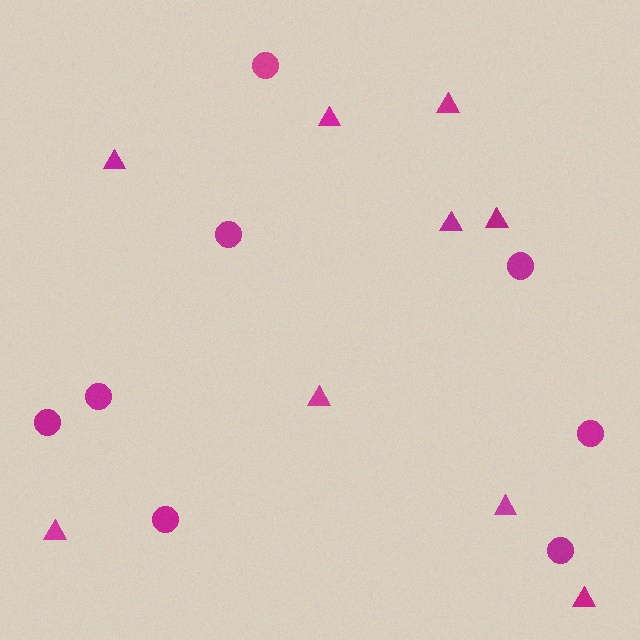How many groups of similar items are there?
There are 2 groups: one group of triangles (9) and one group of circles (8).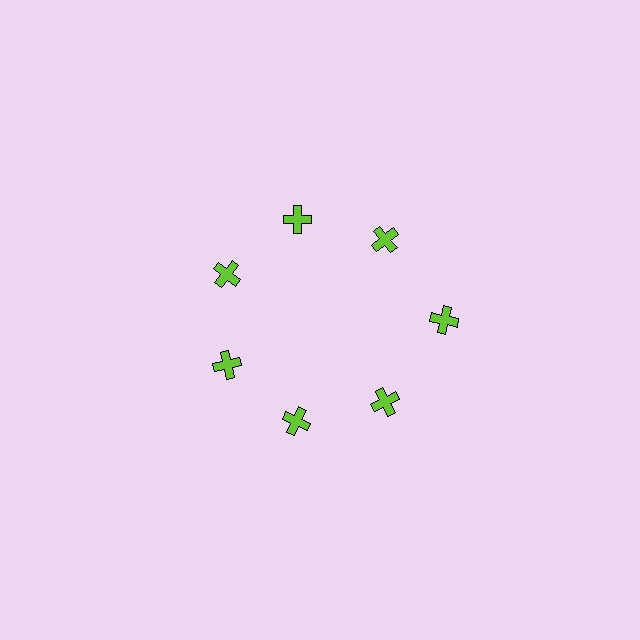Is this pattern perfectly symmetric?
No. The 7 lime crosses are arranged in a ring, but one element near the 3 o'clock position is pushed outward from the center, breaking the 7-fold rotational symmetry.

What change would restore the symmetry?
The symmetry would be restored by moving it inward, back onto the ring so that all 7 crosses sit at equal angles and equal distance from the center.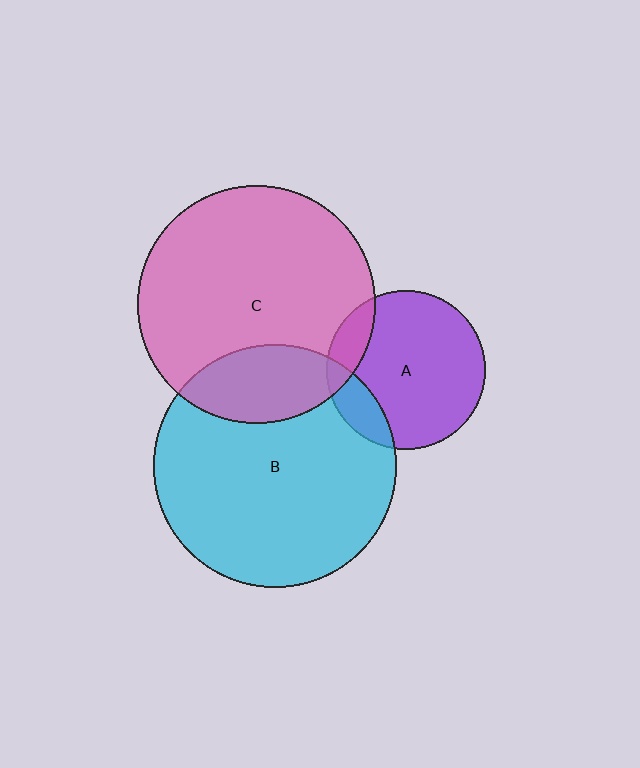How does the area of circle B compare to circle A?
Approximately 2.3 times.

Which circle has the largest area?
Circle B (cyan).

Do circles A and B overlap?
Yes.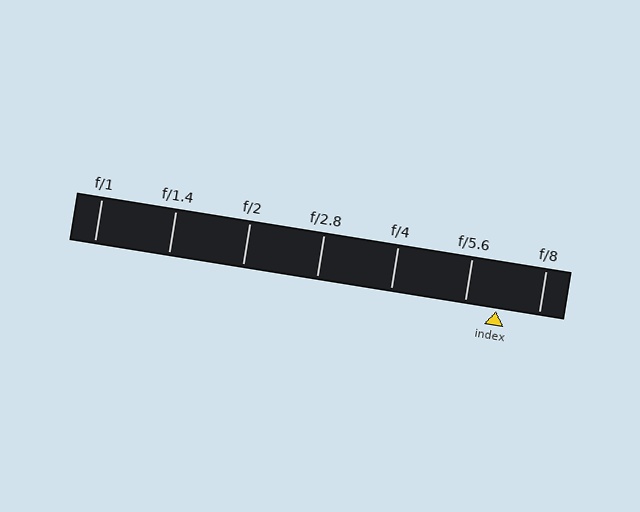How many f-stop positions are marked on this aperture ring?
There are 7 f-stop positions marked.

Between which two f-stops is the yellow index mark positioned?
The index mark is between f/5.6 and f/8.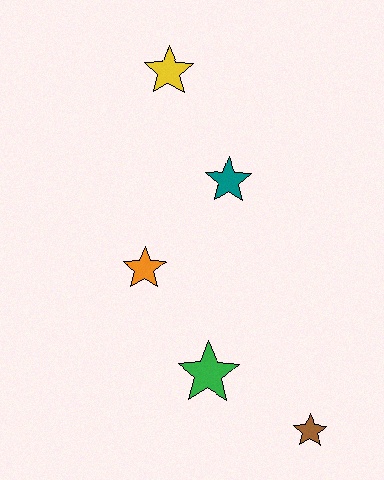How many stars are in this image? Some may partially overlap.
There are 5 stars.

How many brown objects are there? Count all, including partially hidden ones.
There is 1 brown object.